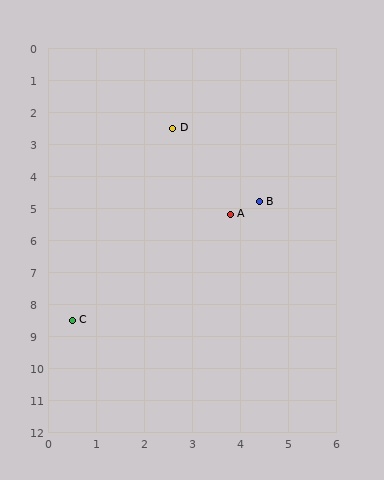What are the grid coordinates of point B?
Point B is at approximately (4.4, 4.8).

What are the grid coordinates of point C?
Point C is at approximately (0.5, 8.5).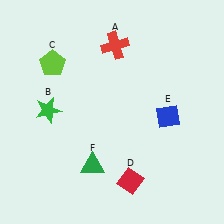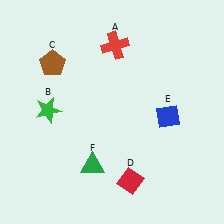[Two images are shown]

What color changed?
The pentagon (C) changed from lime in Image 1 to brown in Image 2.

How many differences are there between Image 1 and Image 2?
There is 1 difference between the two images.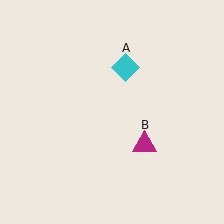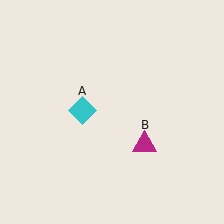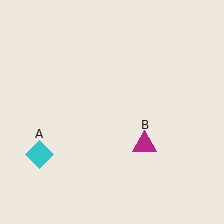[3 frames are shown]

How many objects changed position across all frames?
1 object changed position: cyan diamond (object A).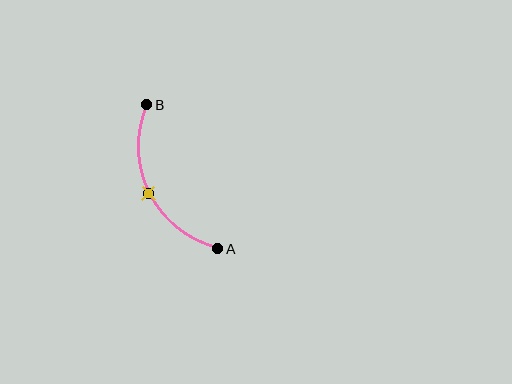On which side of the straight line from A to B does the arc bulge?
The arc bulges to the left of the straight line connecting A and B.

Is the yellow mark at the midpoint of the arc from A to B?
Yes. The yellow mark lies on the arc at equal arc-length from both A and B — it is the arc midpoint.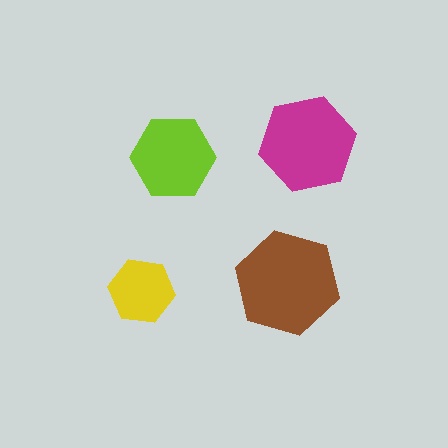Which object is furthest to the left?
The yellow hexagon is leftmost.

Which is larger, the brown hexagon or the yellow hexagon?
The brown one.